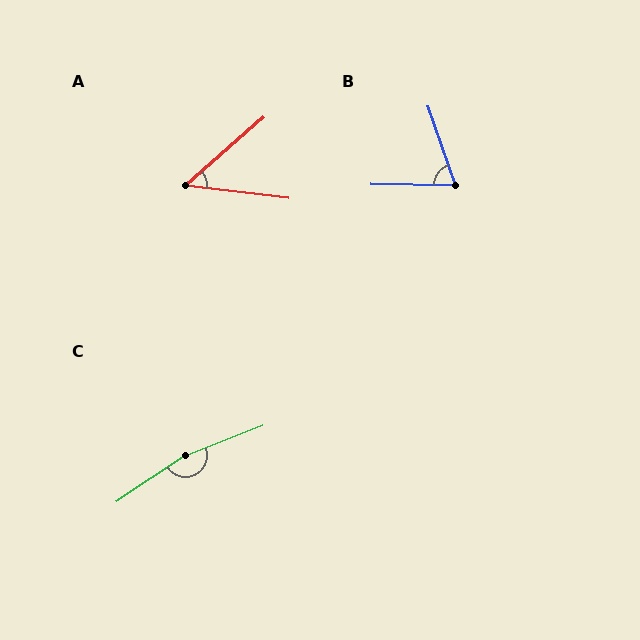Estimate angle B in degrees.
Approximately 70 degrees.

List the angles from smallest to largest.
A (48°), B (70°), C (167°).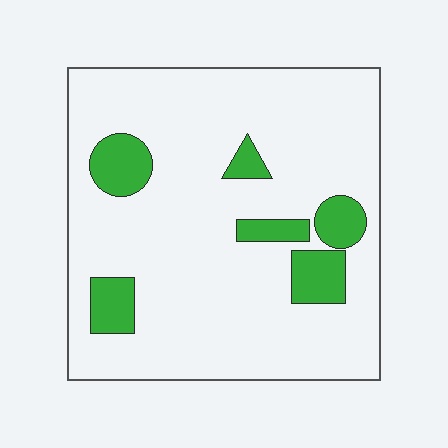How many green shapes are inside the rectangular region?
6.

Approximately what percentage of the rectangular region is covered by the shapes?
Approximately 15%.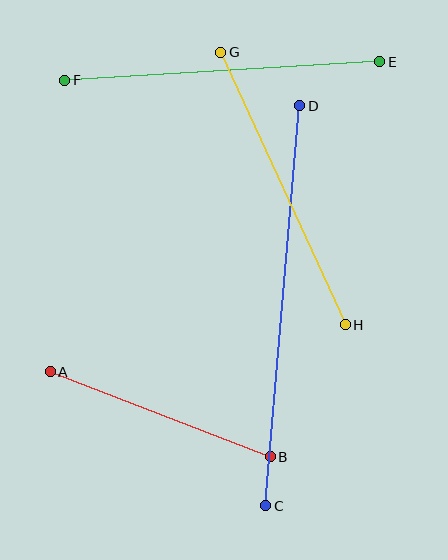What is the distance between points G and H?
The distance is approximately 299 pixels.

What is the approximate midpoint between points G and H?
The midpoint is at approximately (283, 188) pixels.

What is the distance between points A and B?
The distance is approximately 236 pixels.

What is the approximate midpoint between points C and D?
The midpoint is at approximately (283, 306) pixels.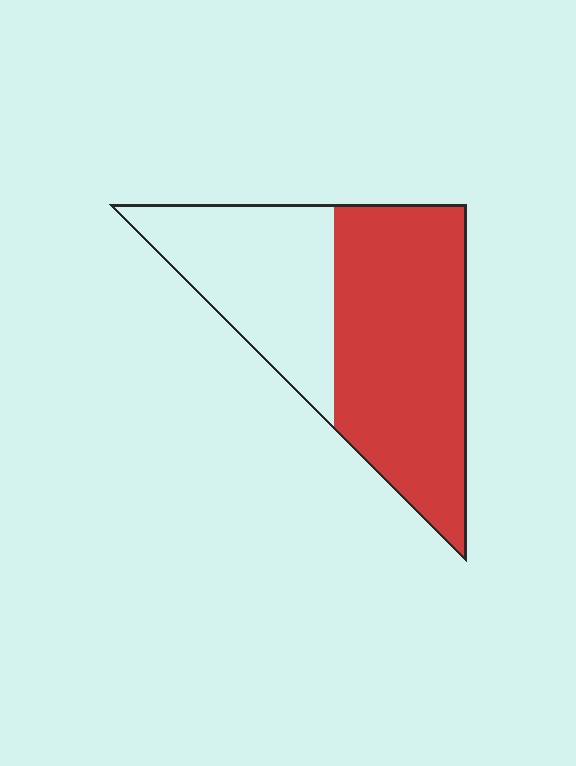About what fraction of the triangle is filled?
About three fifths (3/5).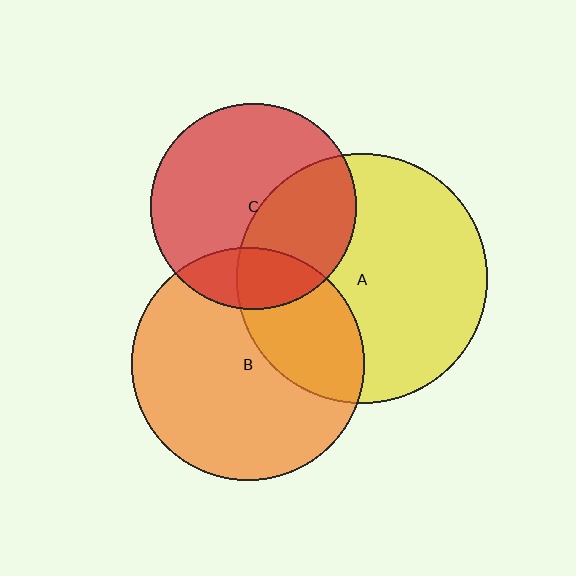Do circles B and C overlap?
Yes.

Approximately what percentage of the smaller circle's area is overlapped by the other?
Approximately 20%.